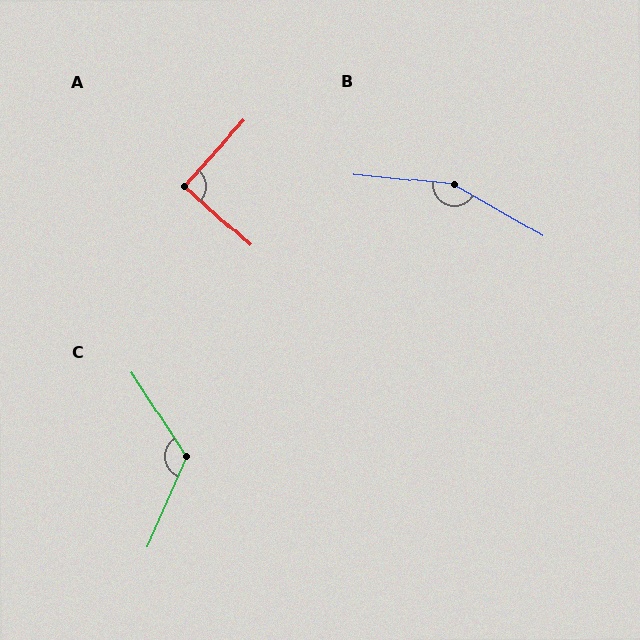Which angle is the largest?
B, at approximately 156 degrees.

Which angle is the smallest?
A, at approximately 90 degrees.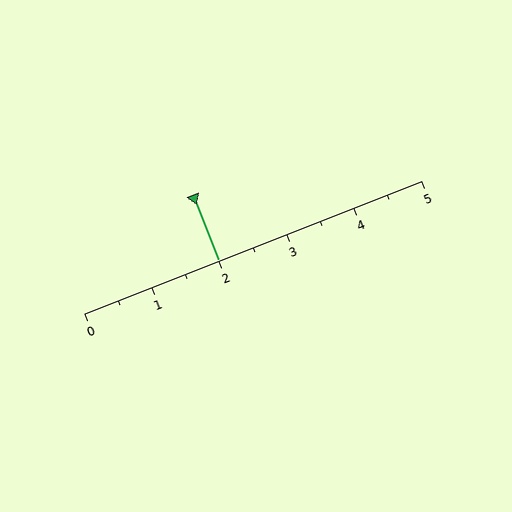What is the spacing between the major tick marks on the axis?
The major ticks are spaced 1 apart.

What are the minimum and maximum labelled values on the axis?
The axis runs from 0 to 5.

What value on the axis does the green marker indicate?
The marker indicates approximately 2.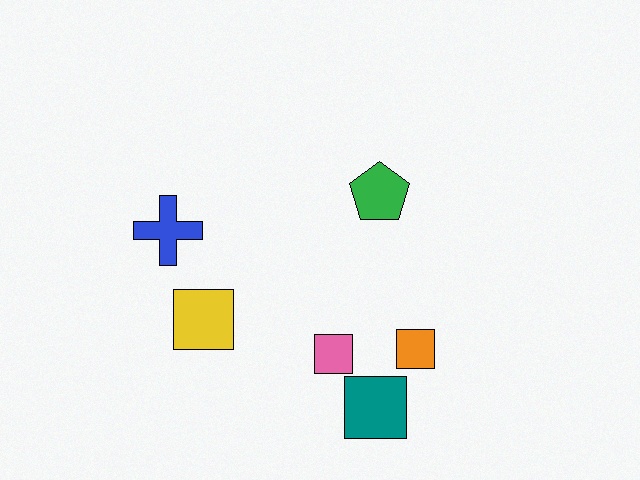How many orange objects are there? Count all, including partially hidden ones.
There is 1 orange object.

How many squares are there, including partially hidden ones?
There are 4 squares.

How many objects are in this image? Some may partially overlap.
There are 6 objects.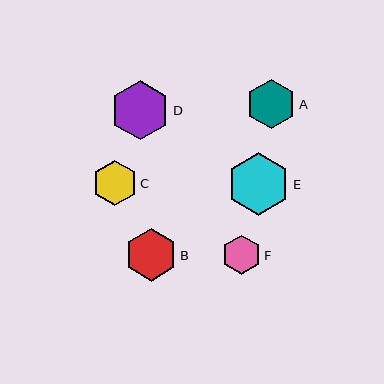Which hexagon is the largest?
Hexagon E is the largest with a size of approximately 63 pixels.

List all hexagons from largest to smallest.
From largest to smallest: E, D, B, A, C, F.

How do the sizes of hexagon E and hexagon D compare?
Hexagon E and hexagon D are approximately the same size.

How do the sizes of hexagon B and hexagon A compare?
Hexagon B and hexagon A are approximately the same size.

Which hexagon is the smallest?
Hexagon F is the smallest with a size of approximately 39 pixels.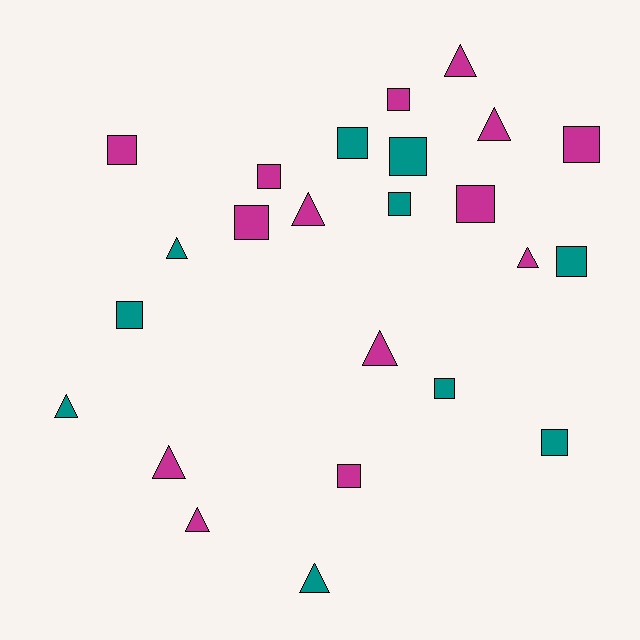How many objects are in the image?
There are 24 objects.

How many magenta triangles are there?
There are 7 magenta triangles.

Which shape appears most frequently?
Square, with 14 objects.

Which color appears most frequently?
Magenta, with 14 objects.